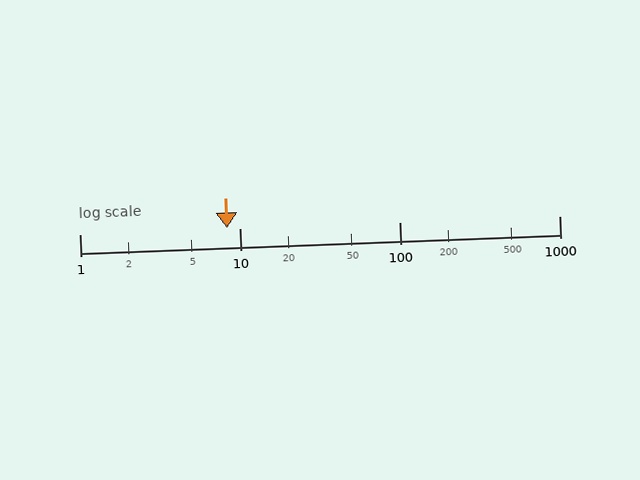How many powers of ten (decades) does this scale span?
The scale spans 3 decades, from 1 to 1000.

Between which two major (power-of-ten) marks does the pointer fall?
The pointer is between 1 and 10.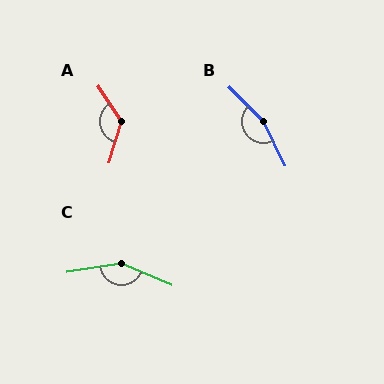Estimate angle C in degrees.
Approximately 148 degrees.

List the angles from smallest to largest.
A (129°), C (148°), B (161°).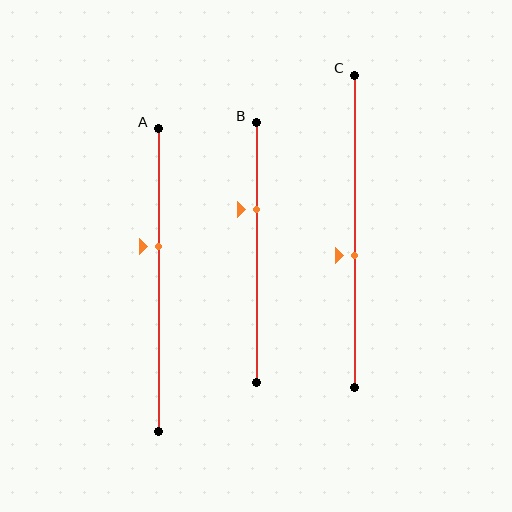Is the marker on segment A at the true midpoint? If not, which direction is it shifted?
No, the marker on segment A is shifted upward by about 11% of the segment length.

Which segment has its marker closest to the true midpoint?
Segment C has its marker closest to the true midpoint.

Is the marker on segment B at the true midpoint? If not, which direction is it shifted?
No, the marker on segment B is shifted upward by about 17% of the segment length.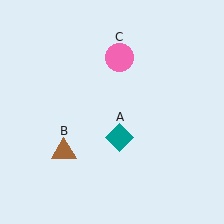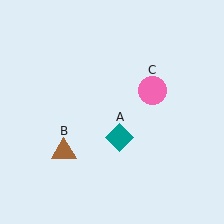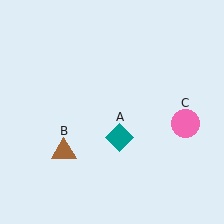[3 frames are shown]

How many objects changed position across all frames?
1 object changed position: pink circle (object C).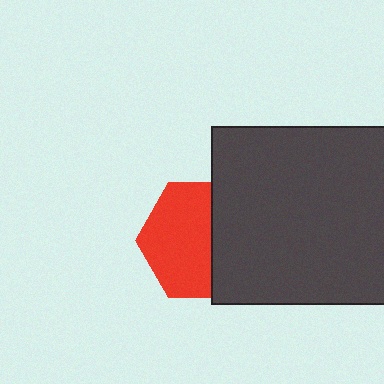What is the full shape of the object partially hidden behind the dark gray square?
The partially hidden object is a red hexagon.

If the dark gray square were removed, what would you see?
You would see the complete red hexagon.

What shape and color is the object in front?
The object in front is a dark gray square.